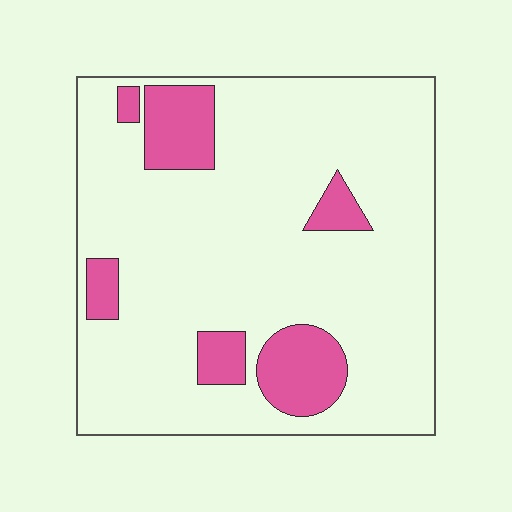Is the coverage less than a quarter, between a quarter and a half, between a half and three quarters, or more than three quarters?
Less than a quarter.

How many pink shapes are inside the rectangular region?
6.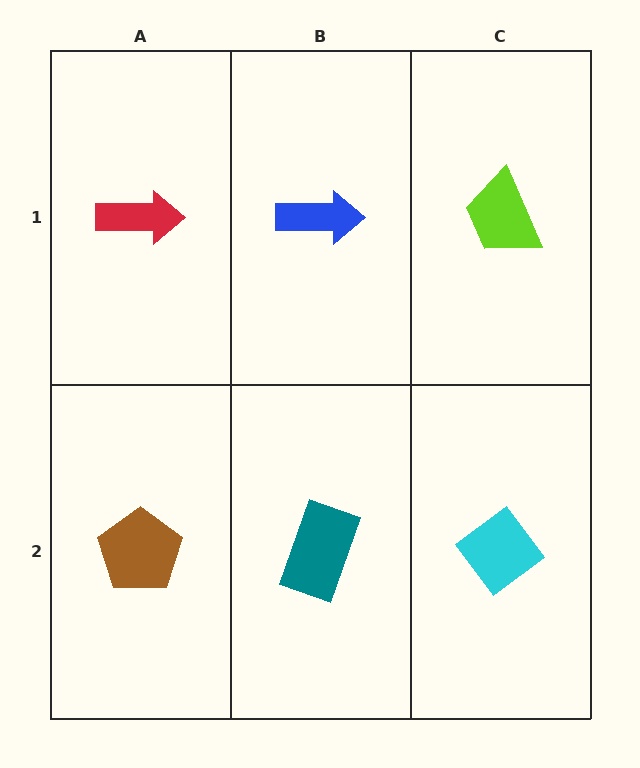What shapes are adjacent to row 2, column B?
A blue arrow (row 1, column B), a brown pentagon (row 2, column A), a cyan diamond (row 2, column C).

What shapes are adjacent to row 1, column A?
A brown pentagon (row 2, column A), a blue arrow (row 1, column B).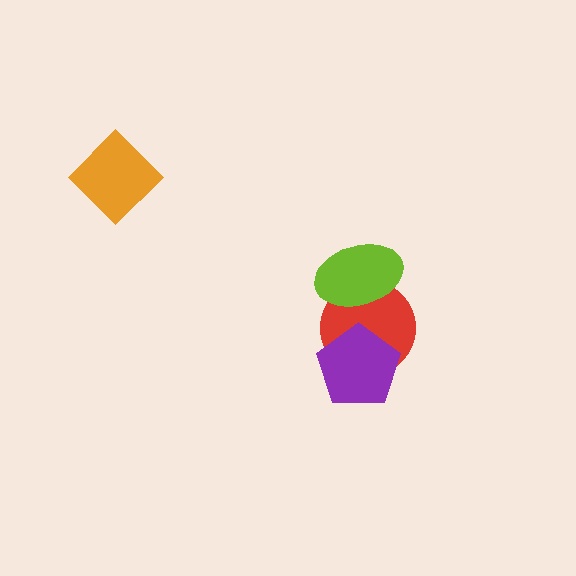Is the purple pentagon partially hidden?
No, no other shape covers it.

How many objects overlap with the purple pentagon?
1 object overlaps with the purple pentagon.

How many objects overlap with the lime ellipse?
1 object overlaps with the lime ellipse.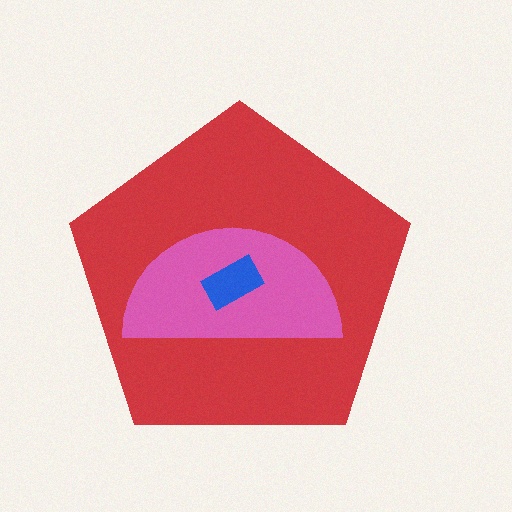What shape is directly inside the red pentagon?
The pink semicircle.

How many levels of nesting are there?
3.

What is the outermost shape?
The red pentagon.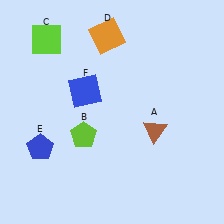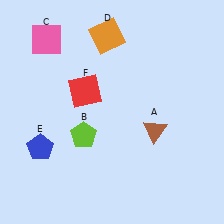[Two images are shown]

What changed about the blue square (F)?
In Image 1, F is blue. In Image 2, it changed to red.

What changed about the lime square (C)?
In Image 1, C is lime. In Image 2, it changed to pink.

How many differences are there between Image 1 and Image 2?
There are 2 differences between the two images.